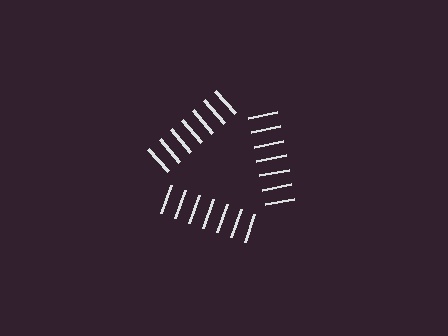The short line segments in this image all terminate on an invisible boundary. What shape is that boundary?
An illusory triangle — the line segments terminate on its edges but no continuous stroke is drawn.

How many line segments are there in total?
21 — 7 along each of the 3 edges.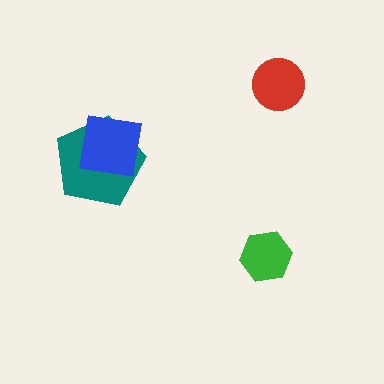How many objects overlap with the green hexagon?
0 objects overlap with the green hexagon.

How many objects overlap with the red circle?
0 objects overlap with the red circle.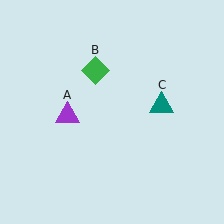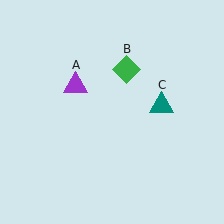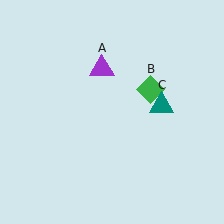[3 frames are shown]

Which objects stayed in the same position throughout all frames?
Teal triangle (object C) remained stationary.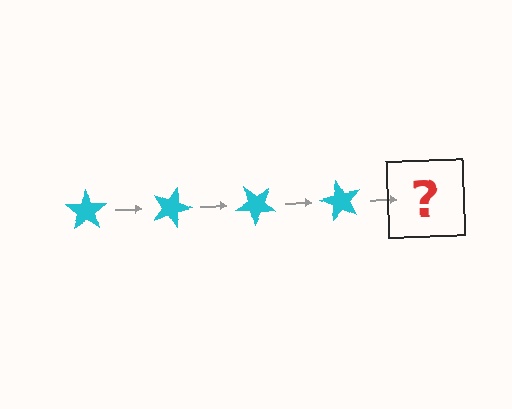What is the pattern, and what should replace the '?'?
The pattern is that the star rotates 20 degrees each step. The '?' should be a cyan star rotated 80 degrees.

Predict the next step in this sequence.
The next step is a cyan star rotated 80 degrees.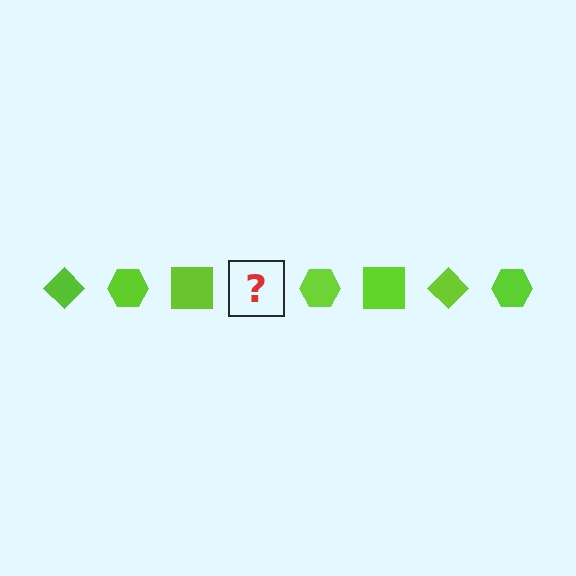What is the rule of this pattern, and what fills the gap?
The rule is that the pattern cycles through diamond, hexagon, square shapes in lime. The gap should be filled with a lime diamond.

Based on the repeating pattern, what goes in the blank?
The blank should be a lime diamond.